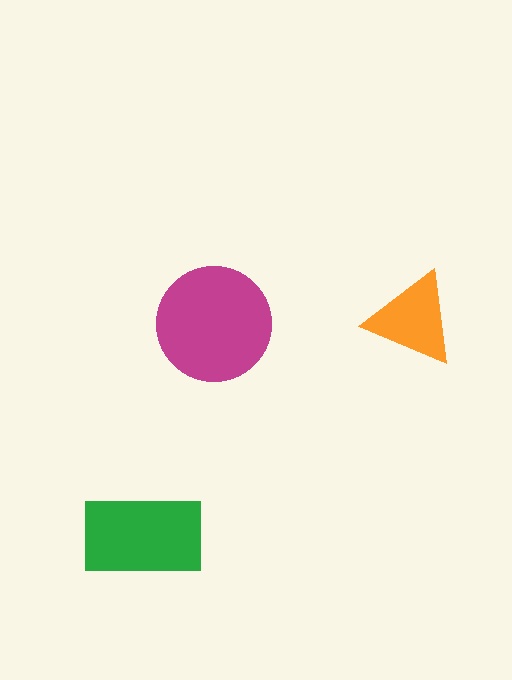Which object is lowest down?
The green rectangle is bottommost.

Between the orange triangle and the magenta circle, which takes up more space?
The magenta circle.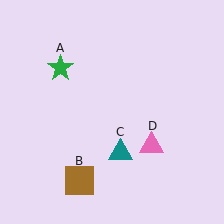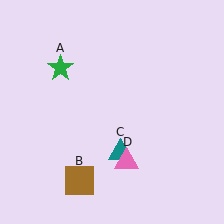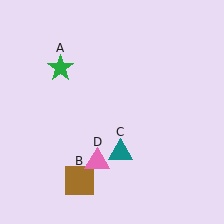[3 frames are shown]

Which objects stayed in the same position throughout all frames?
Green star (object A) and brown square (object B) and teal triangle (object C) remained stationary.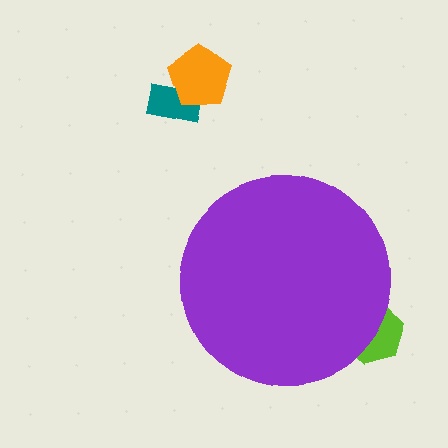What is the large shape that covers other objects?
A purple circle.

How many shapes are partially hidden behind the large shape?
1 shape is partially hidden.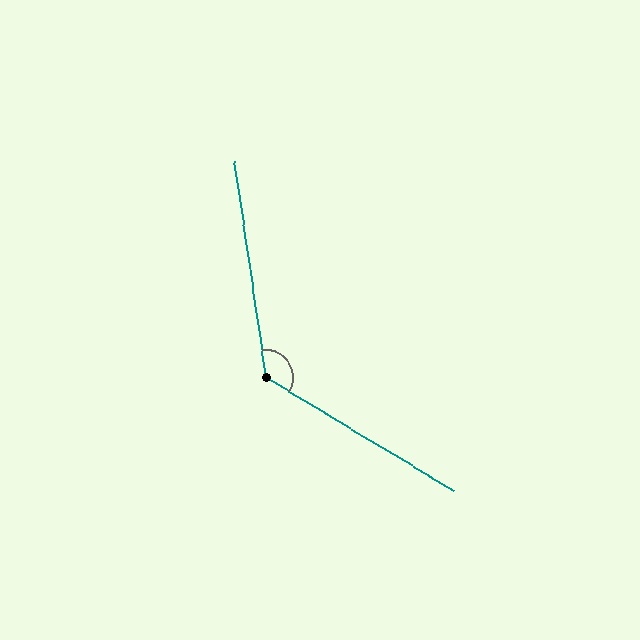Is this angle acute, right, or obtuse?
It is obtuse.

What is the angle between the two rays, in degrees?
Approximately 129 degrees.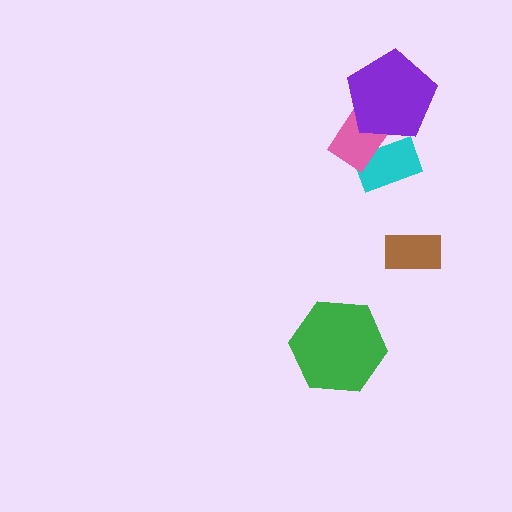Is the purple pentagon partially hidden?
No, no other shape covers it.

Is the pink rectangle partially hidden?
Yes, it is partially covered by another shape.